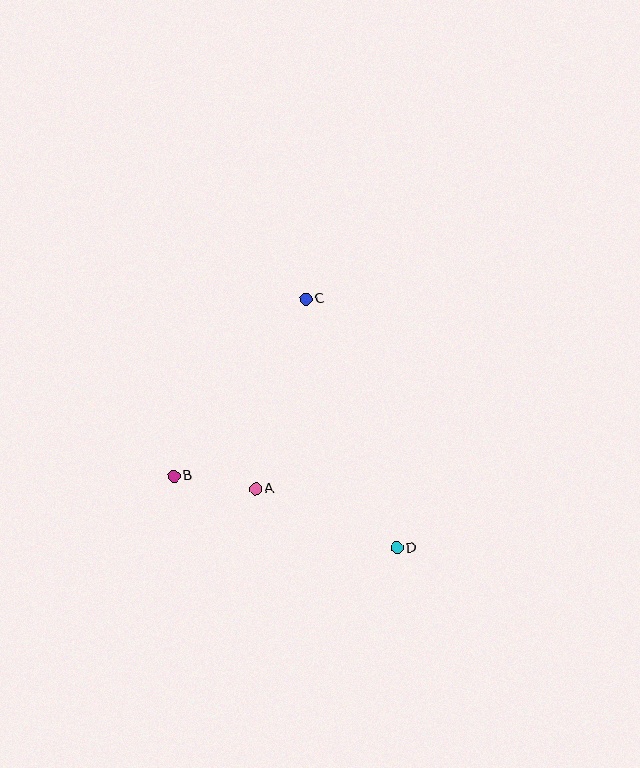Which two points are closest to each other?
Points A and B are closest to each other.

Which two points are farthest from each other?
Points C and D are farthest from each other.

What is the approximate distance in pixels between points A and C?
The distance between A and C is approximately 197 pixels.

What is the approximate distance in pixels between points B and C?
The distance between B and C is approximately 221 pixels.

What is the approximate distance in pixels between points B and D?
The distance between B and D is approximately 234 pixels.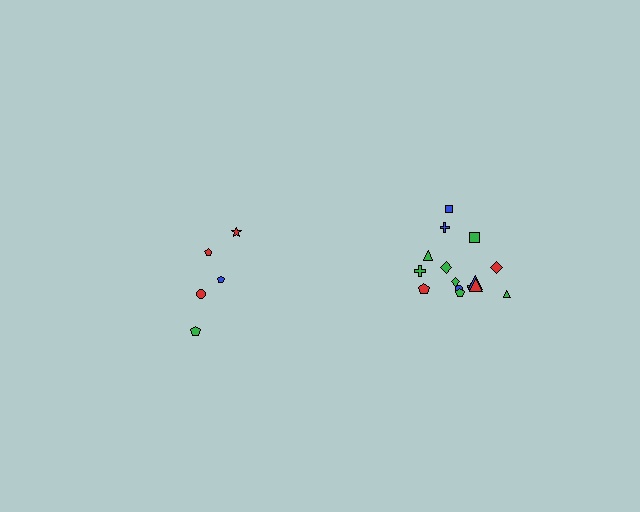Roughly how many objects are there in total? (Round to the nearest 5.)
Roughly 20 objects in total.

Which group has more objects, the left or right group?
The right group.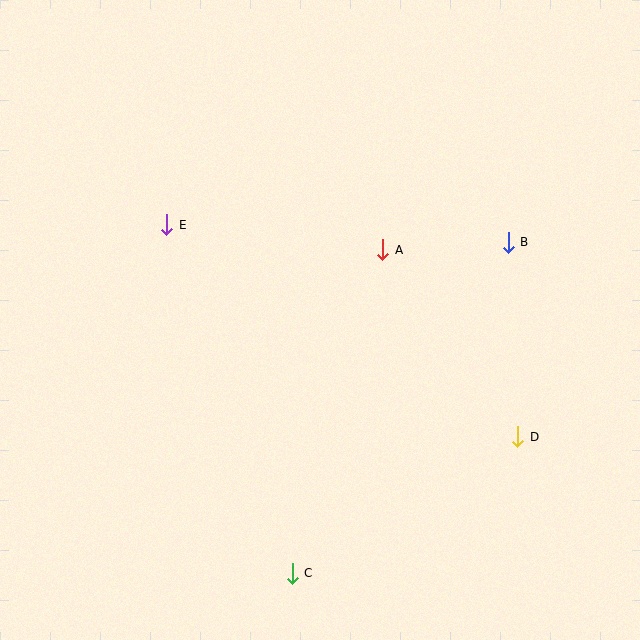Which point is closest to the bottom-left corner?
Point C is closest to the bottom-left corner.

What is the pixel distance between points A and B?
The distance between A and B is 126 pixels.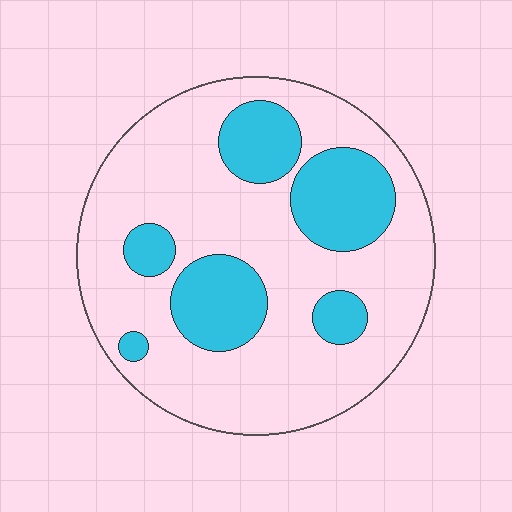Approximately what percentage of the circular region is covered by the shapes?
Approximately 25%.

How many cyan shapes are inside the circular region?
6.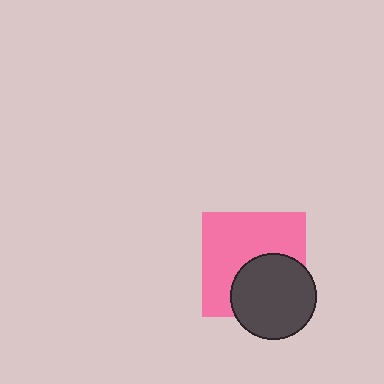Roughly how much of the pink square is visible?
About half of it is visible (roughly 61%).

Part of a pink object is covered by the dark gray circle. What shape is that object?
It is a square.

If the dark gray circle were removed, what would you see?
You would see the complete pink square.